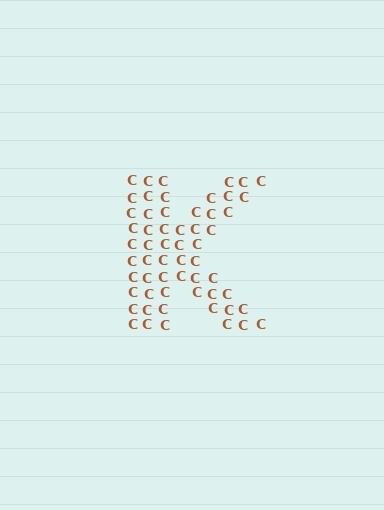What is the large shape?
The large shape is the letter K.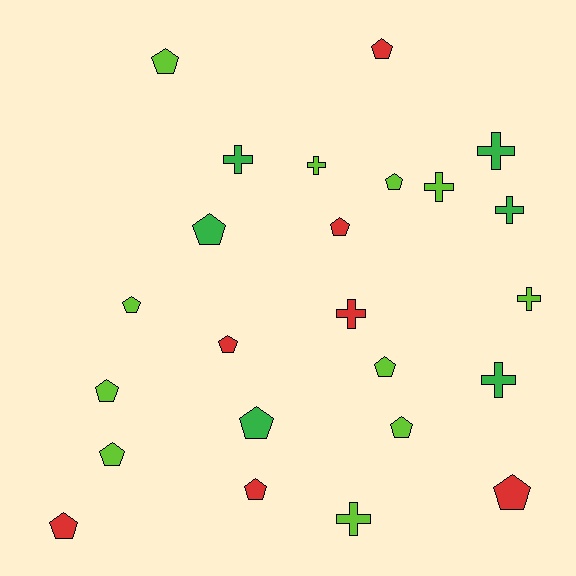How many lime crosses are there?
There are 4 lime crosses.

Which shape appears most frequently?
Pentagon, with 15 objects.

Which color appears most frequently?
Lime, with 11 objects.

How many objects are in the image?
There are 24 objects.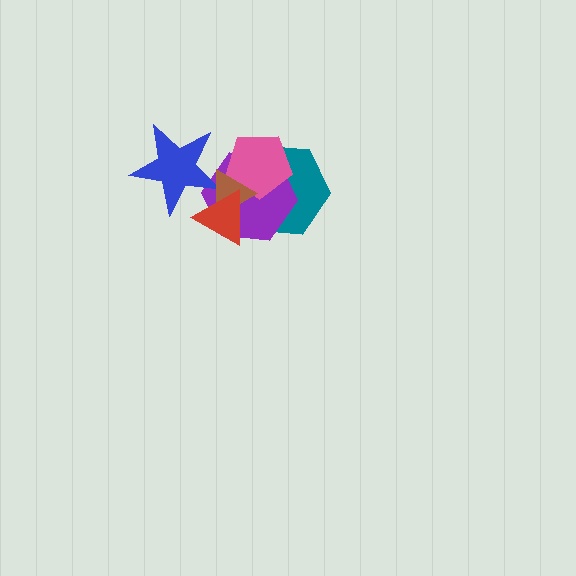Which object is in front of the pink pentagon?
The brown triangle is in front of the pink pentagon.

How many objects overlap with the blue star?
3 objects overlap with the blue star.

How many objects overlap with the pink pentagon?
3 objects overlap with the pink pentagon.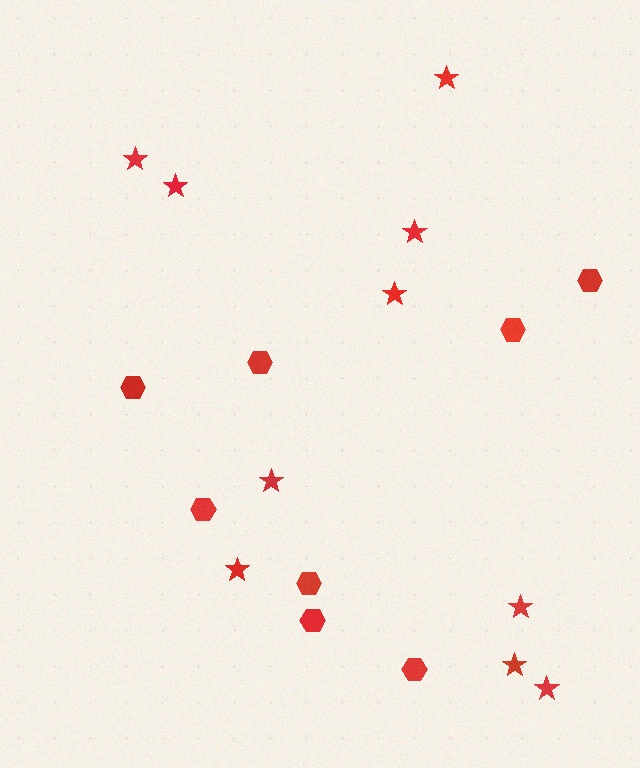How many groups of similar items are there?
There are 2 groups: one group of stars (10) and one group of hexagons (8).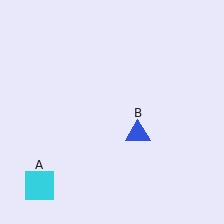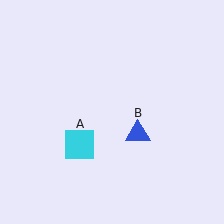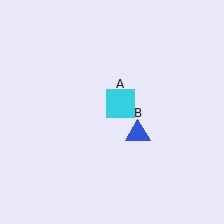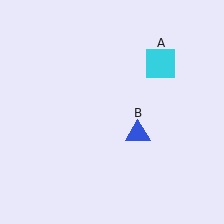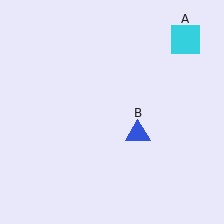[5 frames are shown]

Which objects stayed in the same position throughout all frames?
Blue triangle (object B) remained stationary.